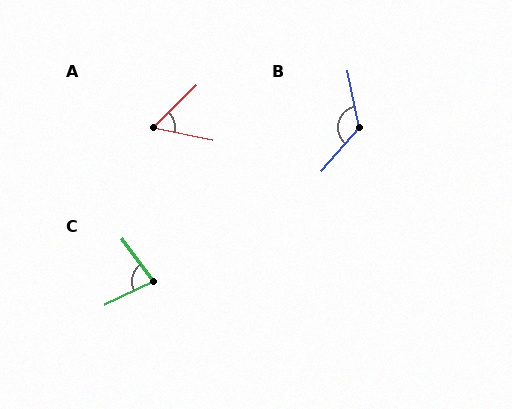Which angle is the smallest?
A, at approximately 55 degrees.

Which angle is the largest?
B, at approximately 127 degrees.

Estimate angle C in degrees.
Approximately 78 degrees.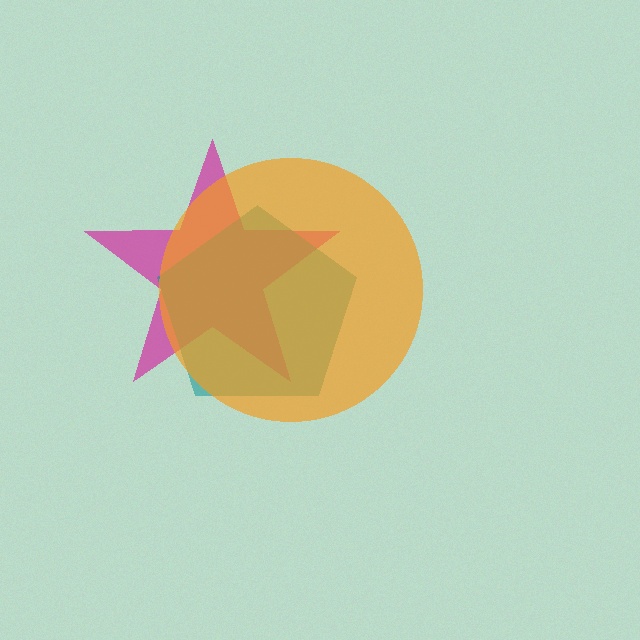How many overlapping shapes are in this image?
There are 3 overlapping shapes in the image.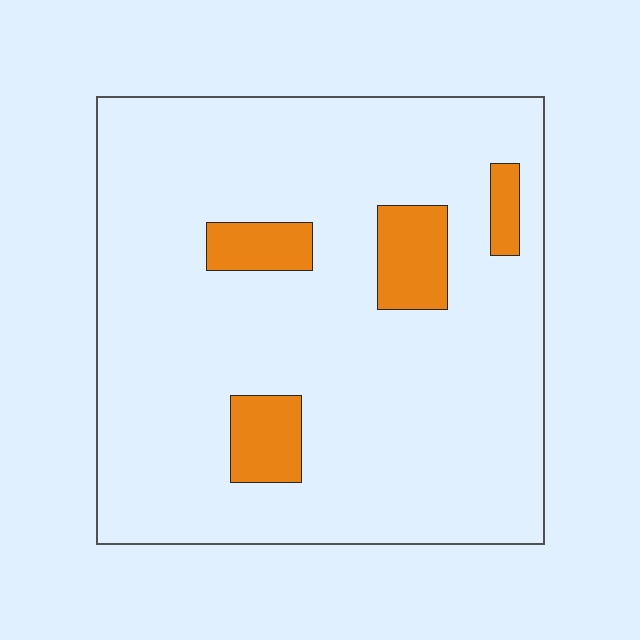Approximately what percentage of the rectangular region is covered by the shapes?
Approximately 10%.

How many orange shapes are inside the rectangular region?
4.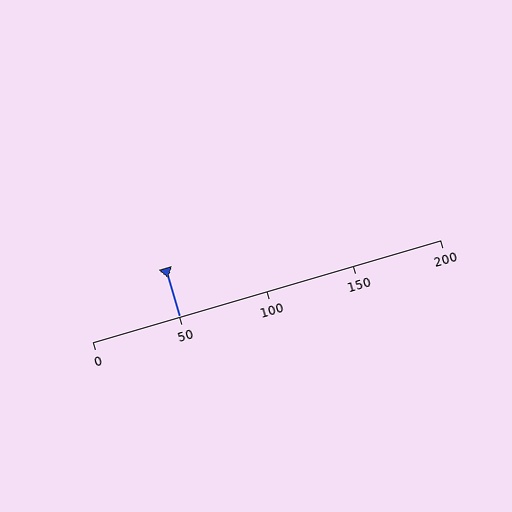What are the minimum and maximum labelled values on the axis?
The axis runs from 0 to 200.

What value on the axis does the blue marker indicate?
The marker indicates approximately 50.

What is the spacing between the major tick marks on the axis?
The major ticks are spaced 50 apart.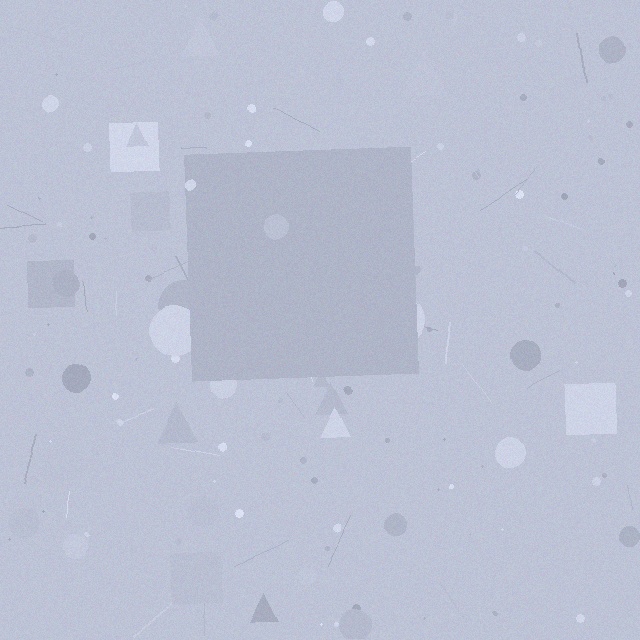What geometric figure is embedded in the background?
A square is embedded in the background.